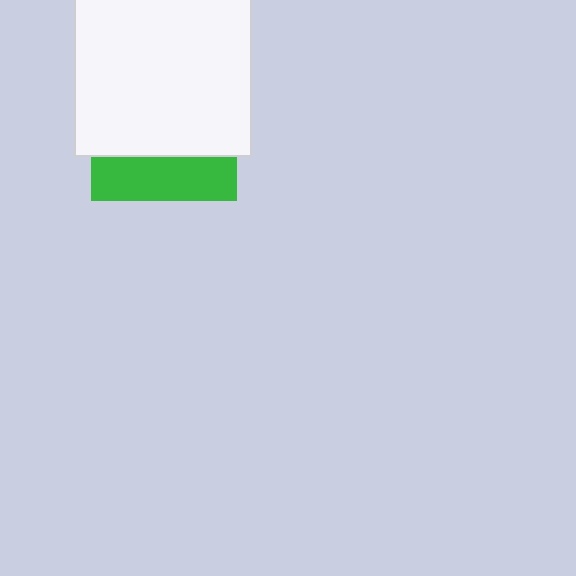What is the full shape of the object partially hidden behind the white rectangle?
The partially hidden object is a green square.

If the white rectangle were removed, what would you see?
You would see the complete green square.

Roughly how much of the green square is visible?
A small part of it is visible (roughly 30%).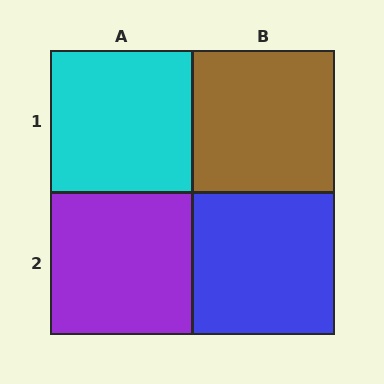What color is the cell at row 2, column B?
Blue.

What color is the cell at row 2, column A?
Purple.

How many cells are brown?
1 cell is brown.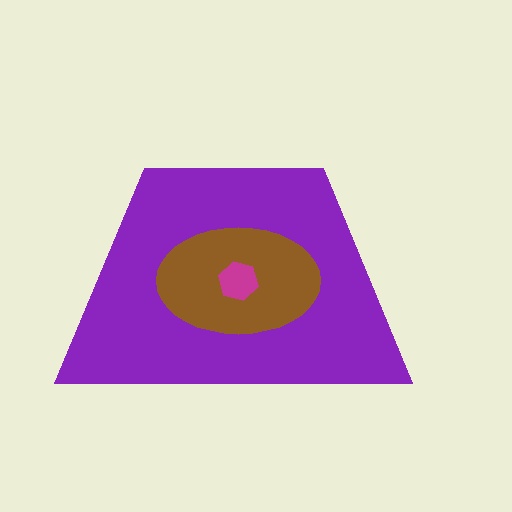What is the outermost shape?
The purple trapezoid.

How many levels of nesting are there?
3.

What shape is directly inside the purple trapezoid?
The brown ellipse.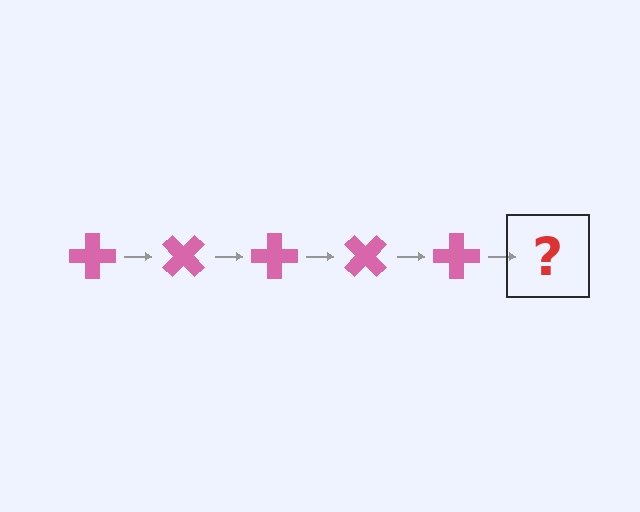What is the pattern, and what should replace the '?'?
The pattern is that the cross rotates 45 degrees each step. The '?' should be a pink cross rotated 225 degrees.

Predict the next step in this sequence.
The next step is a pink cross rotated 225 degrees.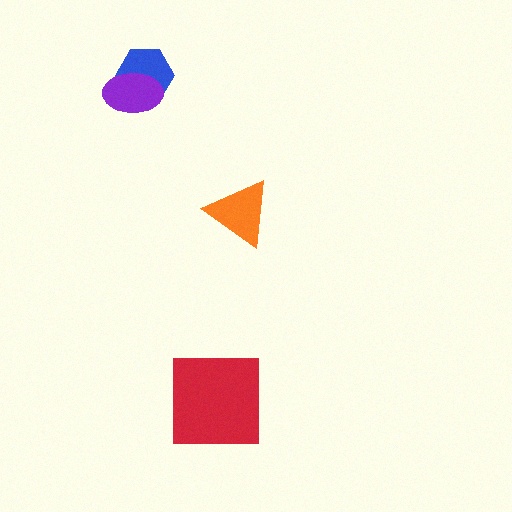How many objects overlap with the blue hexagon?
1 object overlaps with the blue hexagon.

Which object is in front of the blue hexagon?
The purple ellipse is in front of the blue hexagon.